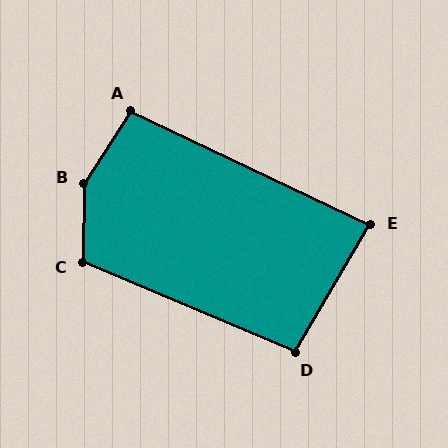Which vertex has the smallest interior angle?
E, at approximately 85 degrees.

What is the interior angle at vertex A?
Approximately 98 degrees (obtuse).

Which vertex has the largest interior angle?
B, at approximately 147 degrees.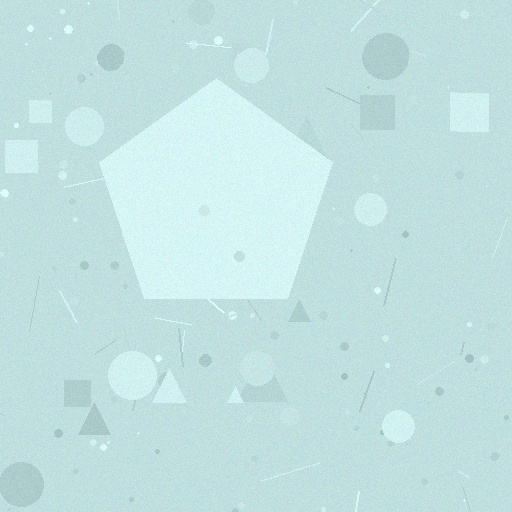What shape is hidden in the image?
A pentagon is hidden in the image.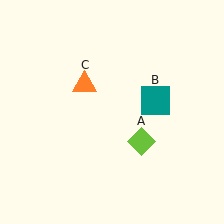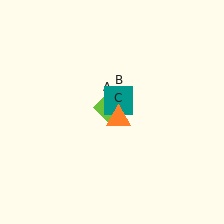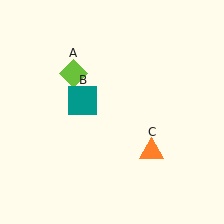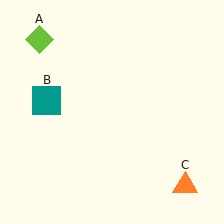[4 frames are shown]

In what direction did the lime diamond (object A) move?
The lime diamond (object A) moved up and to the left.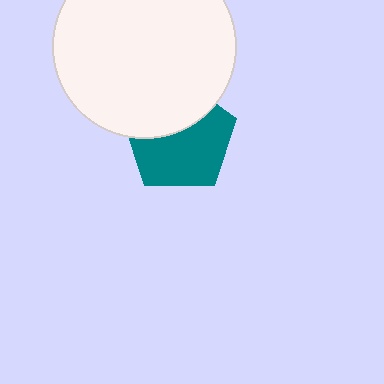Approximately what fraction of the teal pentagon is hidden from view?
Roughly 39% of the teal pentagon is hidden behind the white circle.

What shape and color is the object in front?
The object in front is a white circle.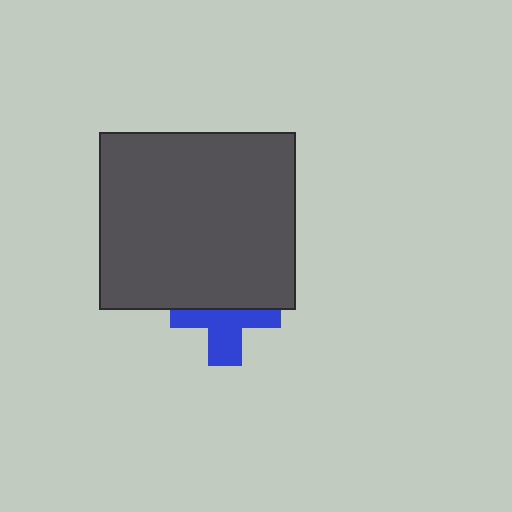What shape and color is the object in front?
The object in front is a dark gray rectangle.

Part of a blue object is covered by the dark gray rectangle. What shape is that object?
It is a cross.